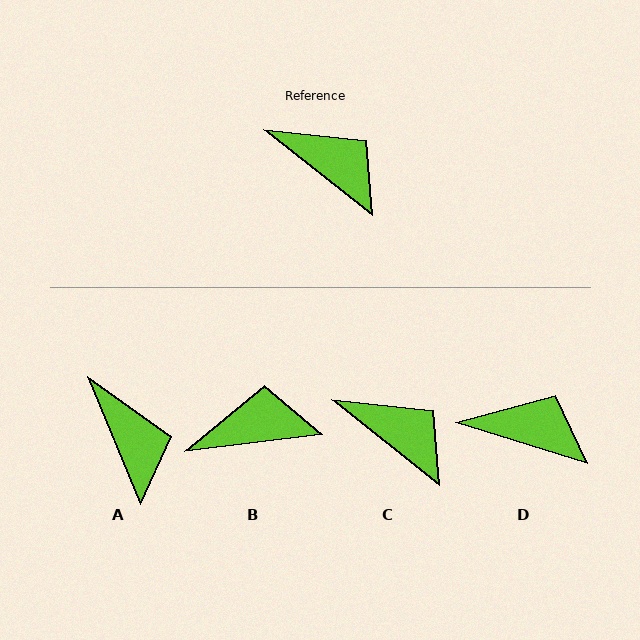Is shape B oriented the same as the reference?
No, it is off by about 45 degrees.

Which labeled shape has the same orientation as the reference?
C.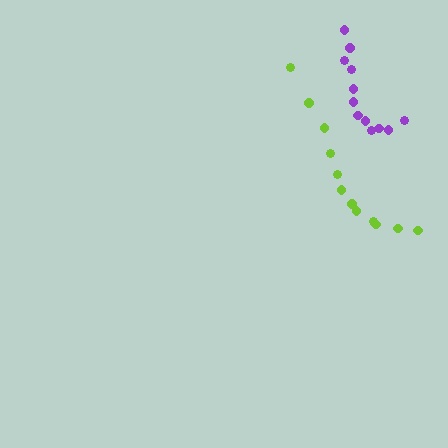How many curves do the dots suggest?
There are 2 distinct paths.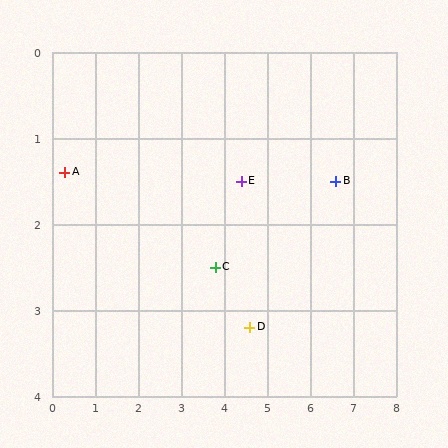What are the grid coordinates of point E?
Point E is at approximately (4.4, 1.5).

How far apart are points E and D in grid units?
Points E and D are about 1.7 grid units apart.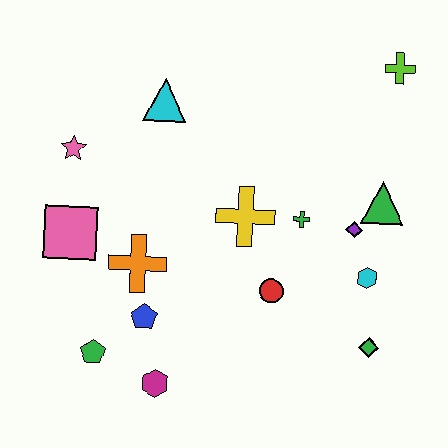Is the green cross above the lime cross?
No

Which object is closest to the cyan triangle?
The pink star is closest to the cyan triangle.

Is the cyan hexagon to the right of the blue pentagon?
Yes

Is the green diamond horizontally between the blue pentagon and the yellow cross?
No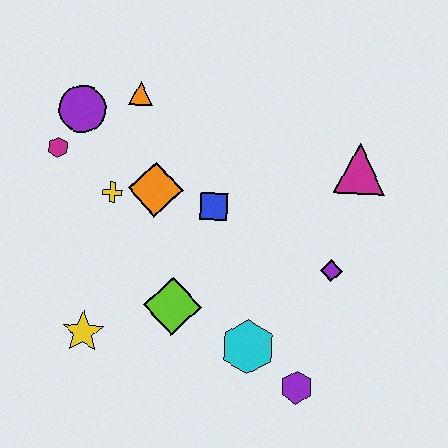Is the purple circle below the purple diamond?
No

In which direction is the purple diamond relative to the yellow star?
The purple diamond is to the right of the yellow star.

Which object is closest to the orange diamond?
The yellow cross is closest to the orange diamond.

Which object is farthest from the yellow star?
The magenta triangle is farthest from the yellow star.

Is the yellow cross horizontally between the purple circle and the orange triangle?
Yes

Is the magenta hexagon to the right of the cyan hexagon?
No